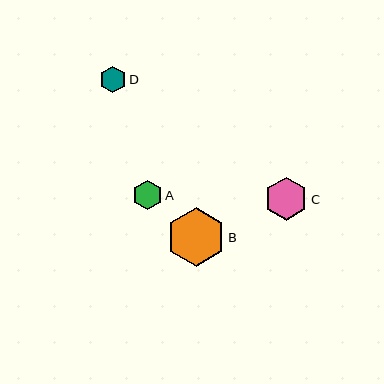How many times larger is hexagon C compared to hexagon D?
Hexagon C is approximately 1.6 times the size of hexagon D.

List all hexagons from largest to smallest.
From largest to smallest: B, C, A, D.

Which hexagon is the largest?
Hexagon B is the largest with a size of approximately 59 pixels.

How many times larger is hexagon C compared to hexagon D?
Hexagon C is approximately 1.6 times the size of hexagon D.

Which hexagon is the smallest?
Hexagon D is the smallest with a size of approximately 27 pixels.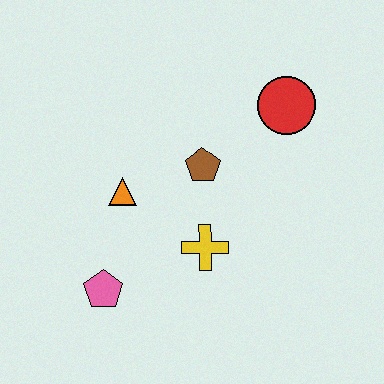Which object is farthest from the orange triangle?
The red circle is farthest from the orange triangle.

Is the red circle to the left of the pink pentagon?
No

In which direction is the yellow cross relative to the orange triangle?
The yellow cross is to the right of the orange triangle.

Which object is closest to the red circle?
The brown pentagon is closest to the red circle.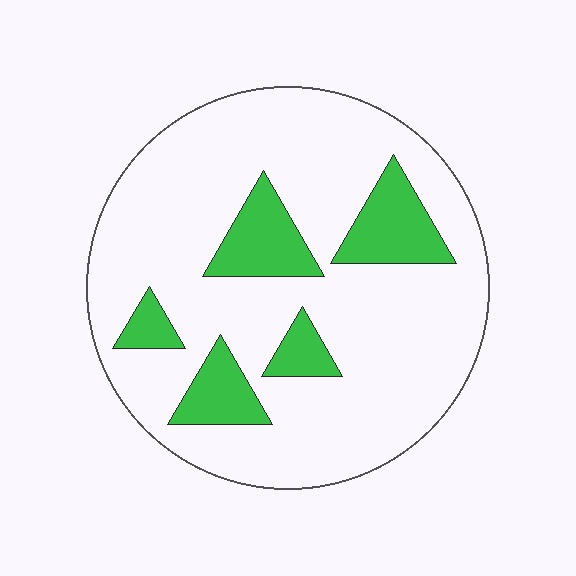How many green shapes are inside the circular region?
5.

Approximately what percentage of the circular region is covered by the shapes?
Approximately 20%.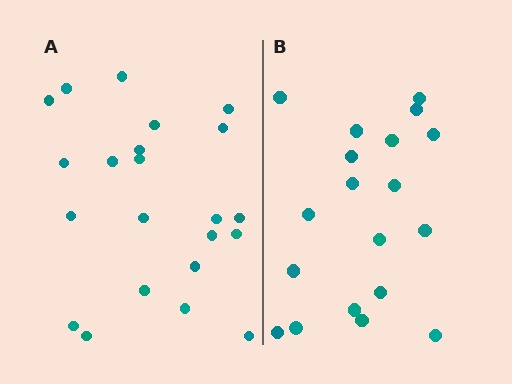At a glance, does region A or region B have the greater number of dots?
Region A (the left region) has more dots.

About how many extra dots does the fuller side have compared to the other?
Region A has just a few more — roughly 2 or 3 more dots than region B.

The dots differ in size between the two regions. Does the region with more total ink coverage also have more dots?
No. Region B has more total ink coverage because its dots are larger, but region A actually contains more individual dots. Total area can be misleading — the number of items is what matters here.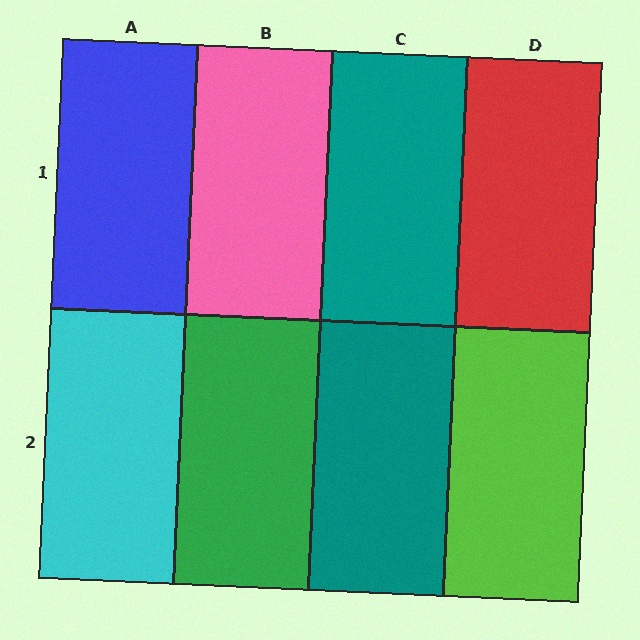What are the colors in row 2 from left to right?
Cyan, green, teal, lime.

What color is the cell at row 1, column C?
Teal.